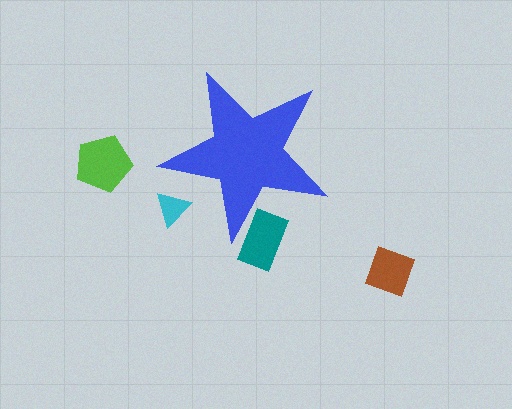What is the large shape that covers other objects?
A blue star.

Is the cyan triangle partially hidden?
Yes, the cyan triangle is partially hidden behind the blue star.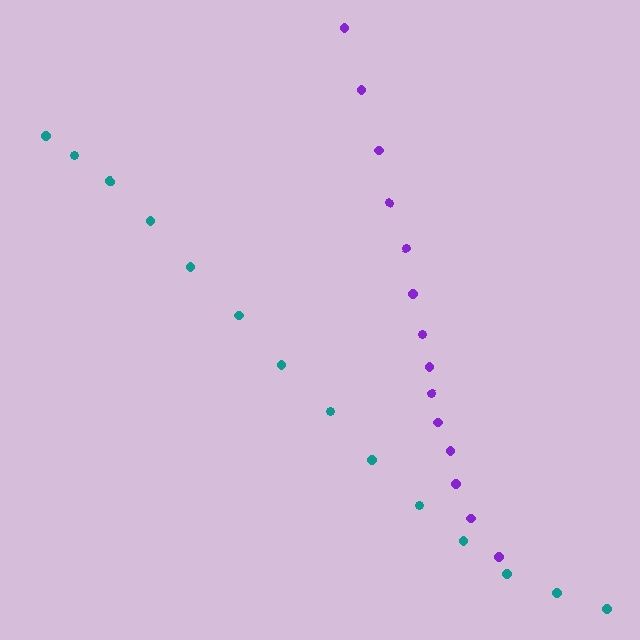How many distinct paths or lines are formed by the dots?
There are 2 distinct paths.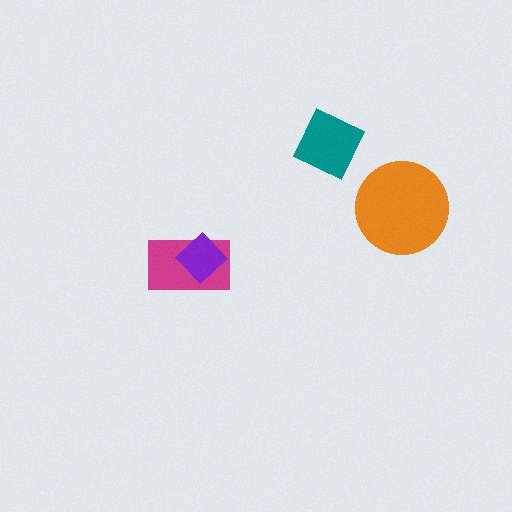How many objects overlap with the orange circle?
0 objects overlap with the orange circle.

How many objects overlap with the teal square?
0 objects overlap with the teal square.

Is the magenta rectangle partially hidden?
Yes, it is partially covered by another shape.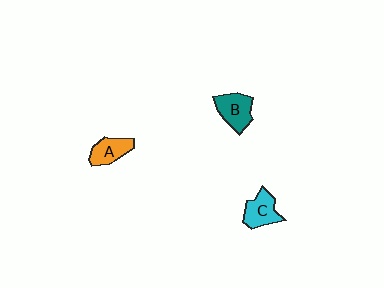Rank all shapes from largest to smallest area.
From largest to smallest: B (teal), C (cyan), A (orange).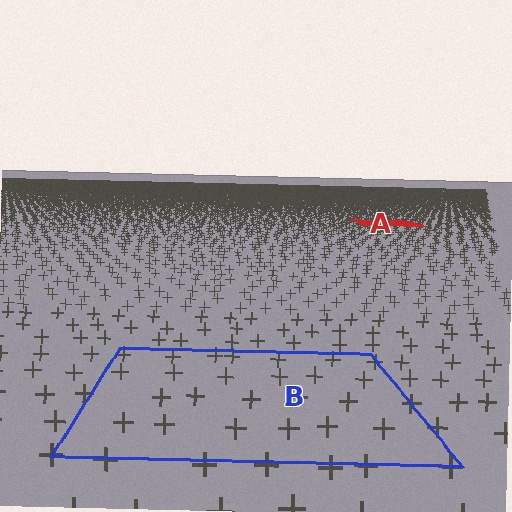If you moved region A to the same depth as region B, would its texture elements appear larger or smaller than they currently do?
They would appear larger. At a closer depth, the same texture elements are projected at a bigger on-screen size.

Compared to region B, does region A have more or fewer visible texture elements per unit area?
Region A has more texture elements per unit area — they are packed more densely because it is farther away.